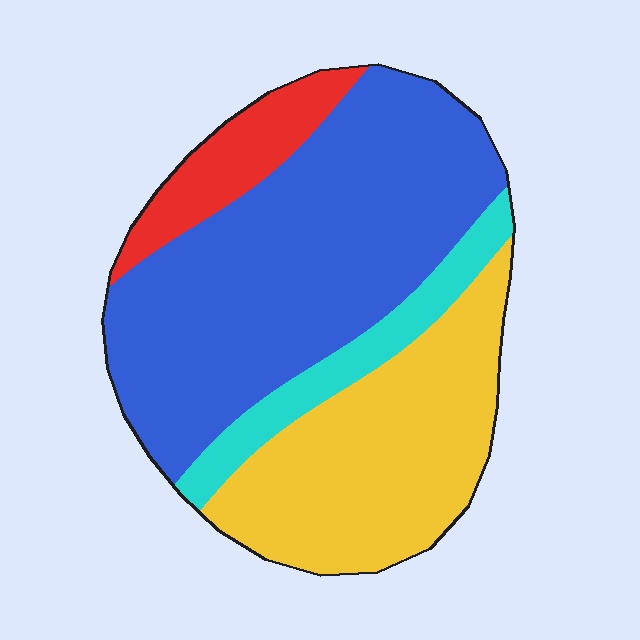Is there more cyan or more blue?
Blue.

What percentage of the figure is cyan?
Cyan covers 10% of the figure.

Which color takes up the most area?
Blue, at roughly 50%.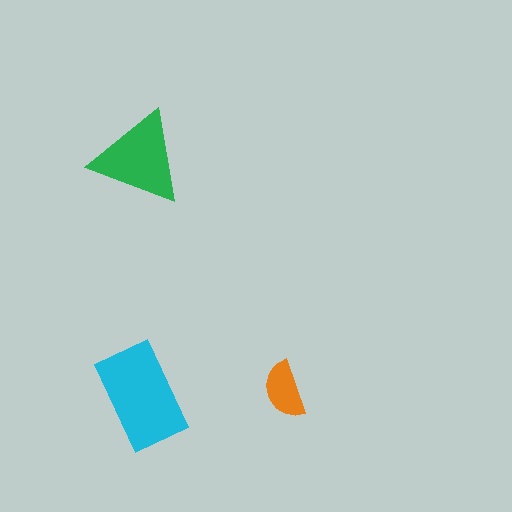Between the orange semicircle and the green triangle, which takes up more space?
The green triangle.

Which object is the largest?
The cyan rectangle.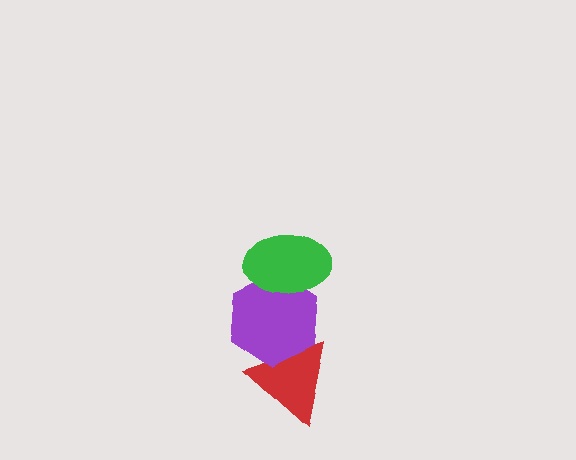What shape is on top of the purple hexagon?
The green ellipse is on top of the purple hexagon.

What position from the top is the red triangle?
The red triangle is 3rd from the top.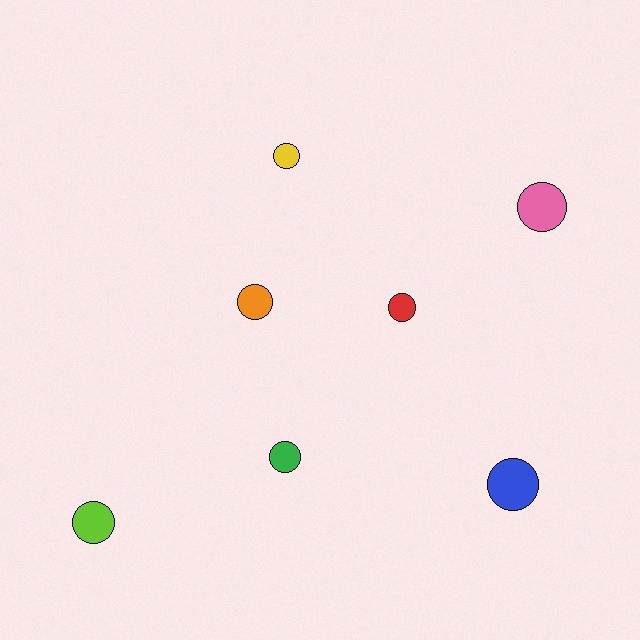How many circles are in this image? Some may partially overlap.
There are 7 circles.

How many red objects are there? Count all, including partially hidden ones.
There is 1 red object.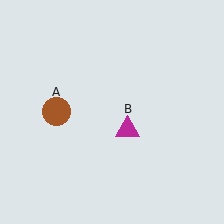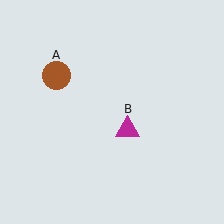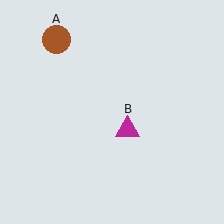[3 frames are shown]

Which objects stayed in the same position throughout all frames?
Magenta triangle (object B) remained stationary.